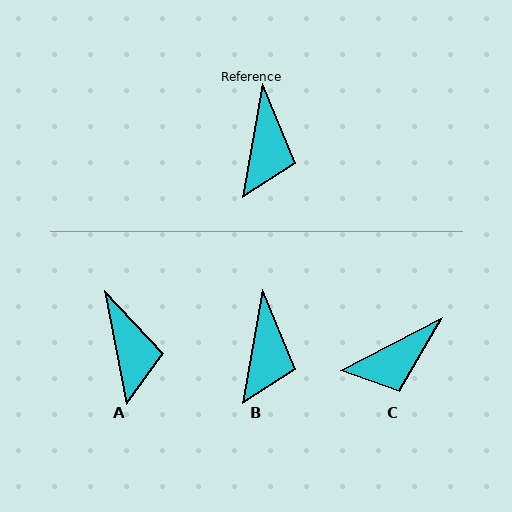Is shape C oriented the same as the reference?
No, it is off by about 53 degrees.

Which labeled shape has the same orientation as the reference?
B.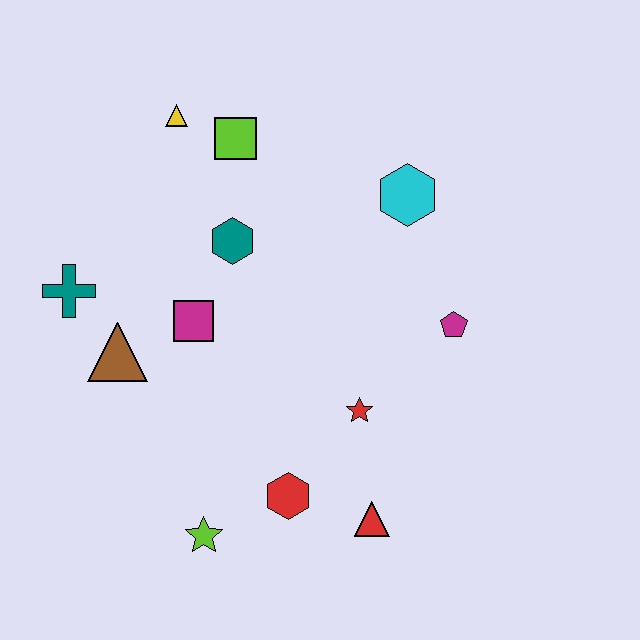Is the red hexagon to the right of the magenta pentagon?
No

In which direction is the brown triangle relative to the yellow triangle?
The brown triangle is below the yellow triangle.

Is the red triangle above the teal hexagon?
No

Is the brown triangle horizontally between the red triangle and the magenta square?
No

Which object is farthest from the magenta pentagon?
The teal cross is farthest from the magenta pentagon.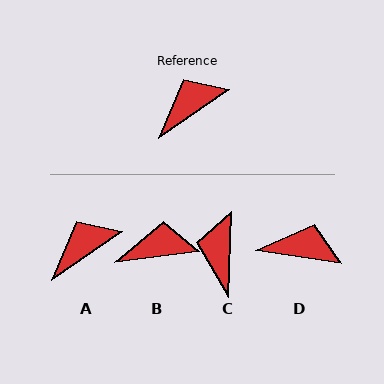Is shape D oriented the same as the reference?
No, it is off by about 43 degrees.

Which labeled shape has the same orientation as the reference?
A.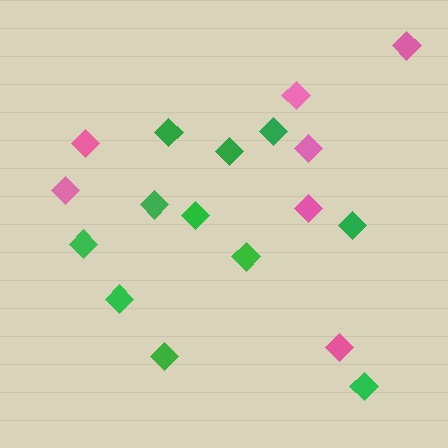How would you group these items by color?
There are 2 groups: one group of pink diamonds (7) and one group of green diamonds (11).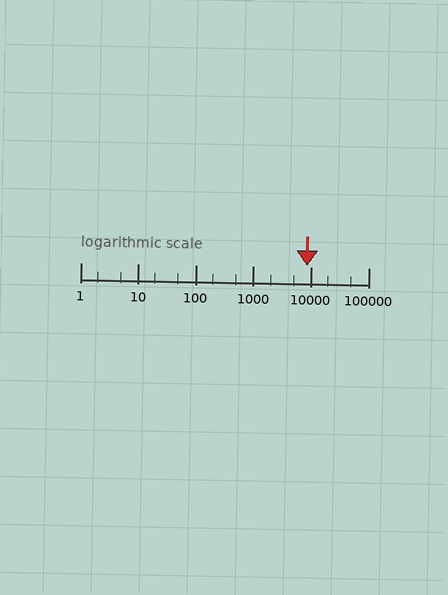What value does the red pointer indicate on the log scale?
The pointer indicates approximately 8600.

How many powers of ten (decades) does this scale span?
The scale spans 5 decades, from 1 to 100000.